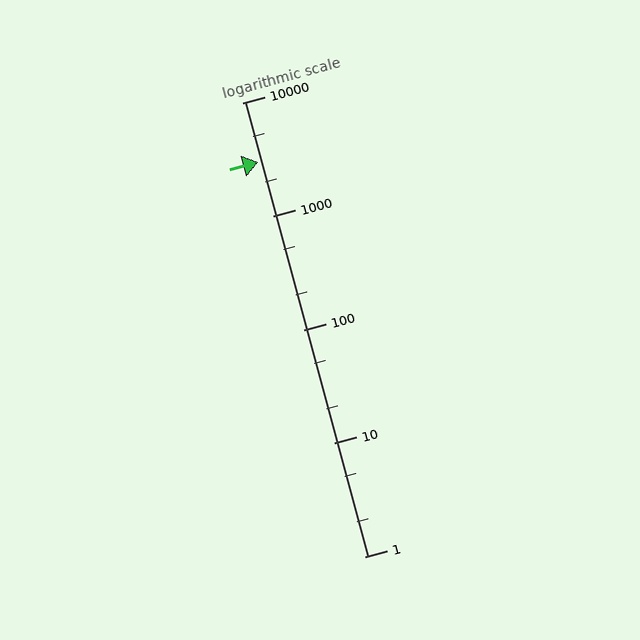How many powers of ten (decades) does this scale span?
The scale spans 4 decades, from 1 to 10000.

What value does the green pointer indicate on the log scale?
The pointer indicates approximately 3000.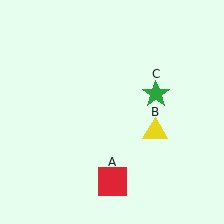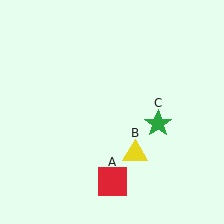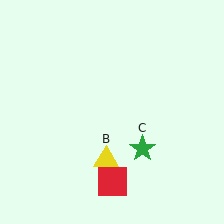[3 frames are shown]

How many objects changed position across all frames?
2 objects changed position: yellow triangle (object B), green star (object C).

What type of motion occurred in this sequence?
The yellow triangle (object B), green star (object C) rotated clockwise around the center of the scene.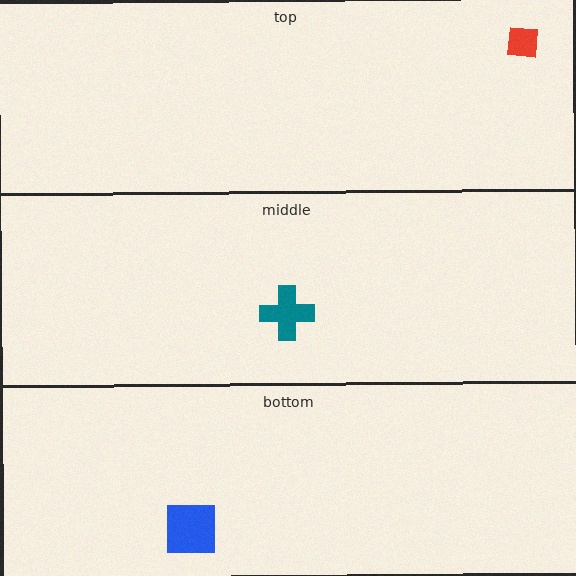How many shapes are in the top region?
1.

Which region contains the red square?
The top region.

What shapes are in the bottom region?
The blue square.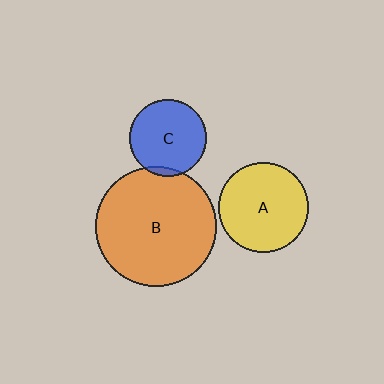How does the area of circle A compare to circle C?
Approximately 1.4 times.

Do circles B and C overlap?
Yes.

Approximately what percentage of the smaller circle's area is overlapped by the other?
Approximately 5%.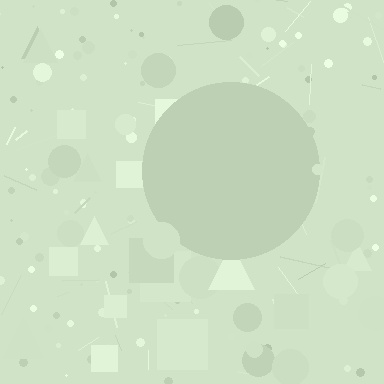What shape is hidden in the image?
A circle is hidden in the image.